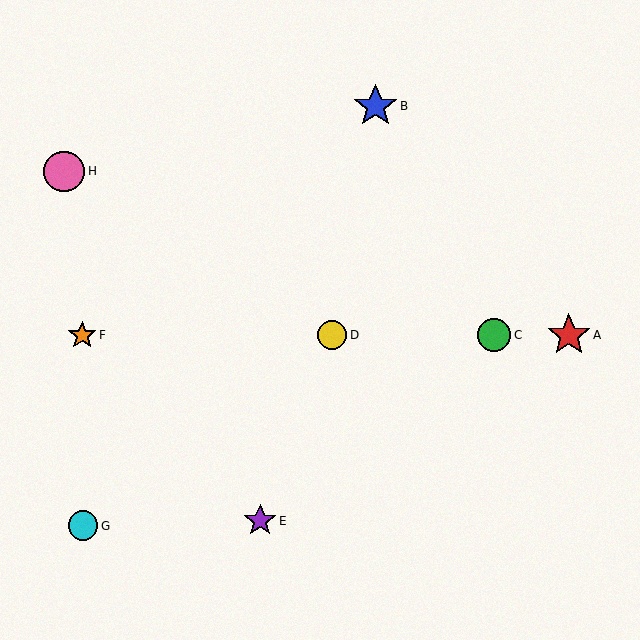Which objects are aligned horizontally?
Objects A, C, D, F are aligned horizontally.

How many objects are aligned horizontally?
4 objects (A, C, D, F) are aligned horizontally.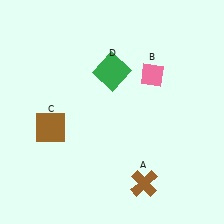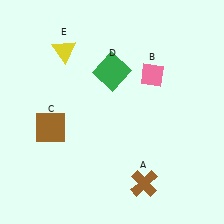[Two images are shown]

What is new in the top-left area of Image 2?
A yellow triangle (E) was added in the top-left area of Image 2.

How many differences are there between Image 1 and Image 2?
There is 1 difference between the two images.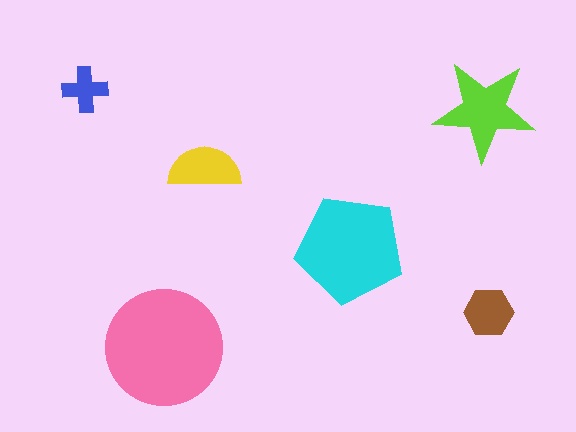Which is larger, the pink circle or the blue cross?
The pink circle.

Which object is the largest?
The pink circle.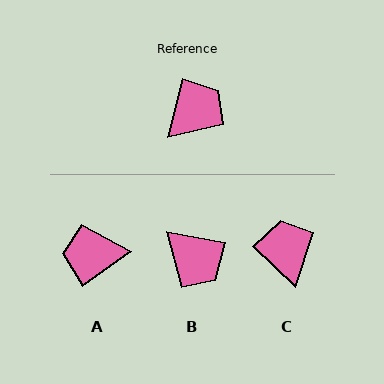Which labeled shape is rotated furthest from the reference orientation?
A, about 139 degrees away.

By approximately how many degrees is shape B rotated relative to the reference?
Approximately 87 degrees clockwise.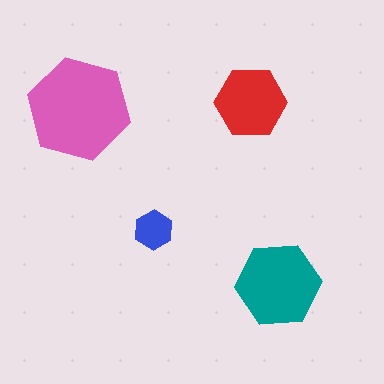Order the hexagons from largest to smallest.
the pink one, the teal one, the red one, the blue one.